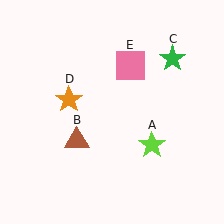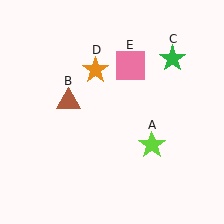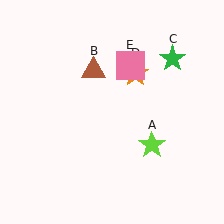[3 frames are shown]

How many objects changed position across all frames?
2 objects changed position: brown triangle (object B), orange star (object D).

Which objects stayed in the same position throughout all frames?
Lime star (object A) and green star (object C) and pink square (object E) remained stationary.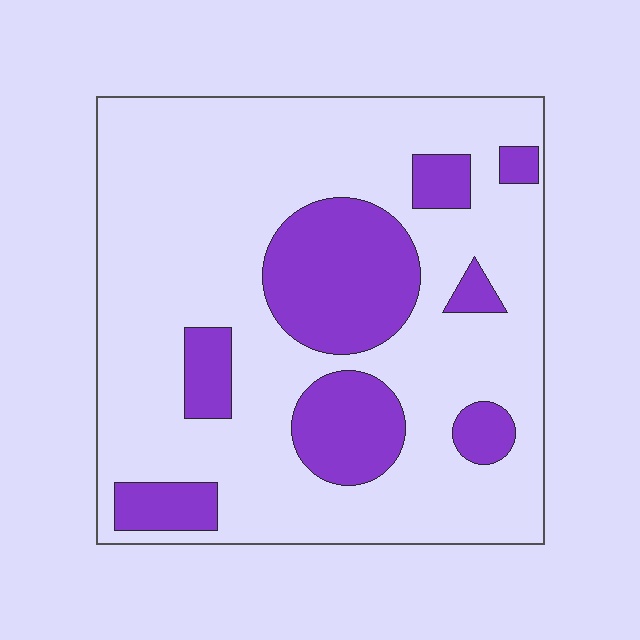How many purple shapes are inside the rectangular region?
8.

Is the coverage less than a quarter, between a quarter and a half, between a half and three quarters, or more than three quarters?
Less than a quarter.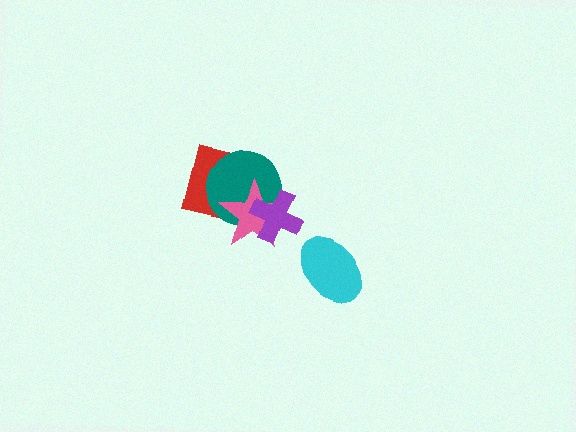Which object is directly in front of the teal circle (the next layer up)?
The pink star is directly in front of the teal circle.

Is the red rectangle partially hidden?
Yes, it is partially covered by another shape.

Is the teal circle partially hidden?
Yes, it is partially covered by another shape.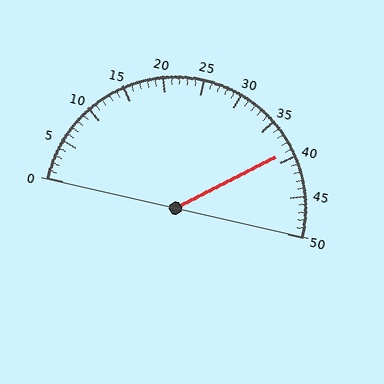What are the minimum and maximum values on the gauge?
The gauge ranges from 0 to 50.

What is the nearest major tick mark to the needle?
The nearest major tick mark is 40.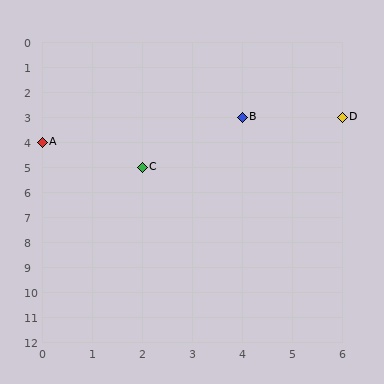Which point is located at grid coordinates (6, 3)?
Point D is at (6, 3).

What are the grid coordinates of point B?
Point B is at grid coordinates (4, 3).